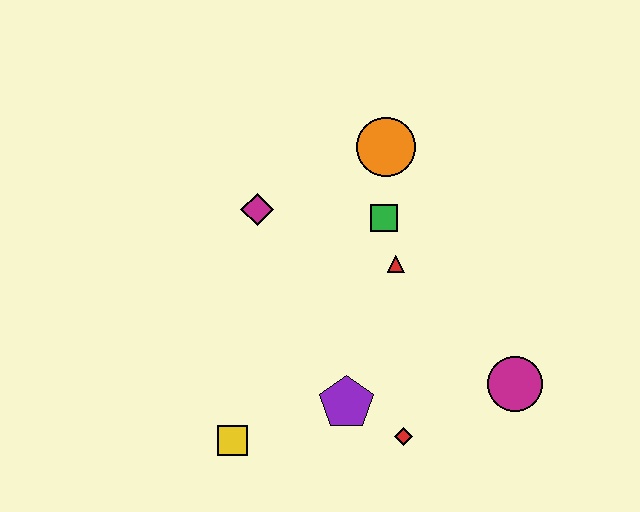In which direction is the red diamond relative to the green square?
The red diamond is below the green square.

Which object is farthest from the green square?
The yellow square is farthest from the green square.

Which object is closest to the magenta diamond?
The green square is closest to the magenta diamond.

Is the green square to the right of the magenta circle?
No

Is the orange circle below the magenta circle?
No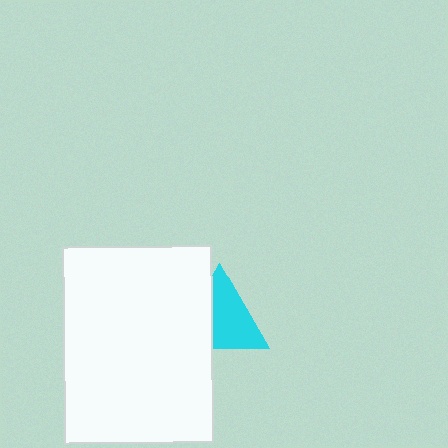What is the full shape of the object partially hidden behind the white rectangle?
The partially hidden object is a cyan triangle.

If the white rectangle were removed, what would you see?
You would see the complete cyan triangle.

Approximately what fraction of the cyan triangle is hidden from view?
Roughly 35% of the cyan triangle is hidden behind the white rectangle.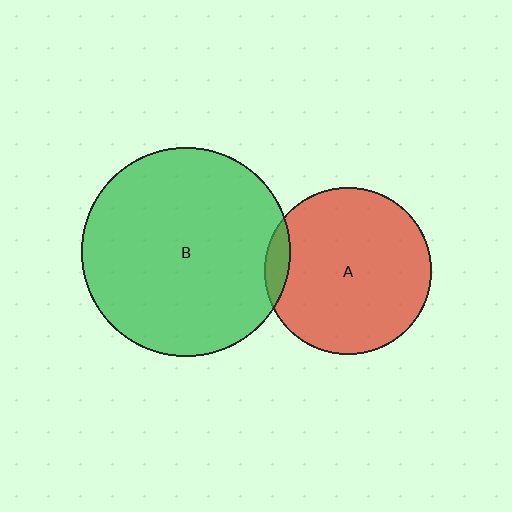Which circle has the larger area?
Circle B (green).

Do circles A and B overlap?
Yes.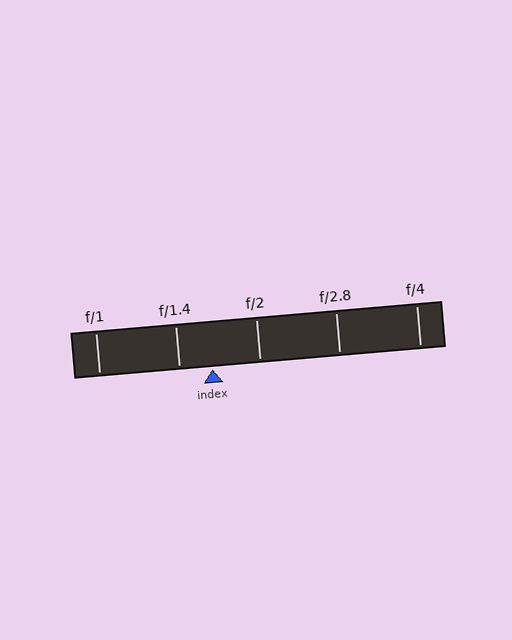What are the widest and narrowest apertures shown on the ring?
The widest aperture shown is f/1 and the narrowest is f/4.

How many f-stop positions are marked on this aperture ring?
There are 5 f-stop positions marked.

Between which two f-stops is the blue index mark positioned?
The index mark is between f/1.4 and f/2.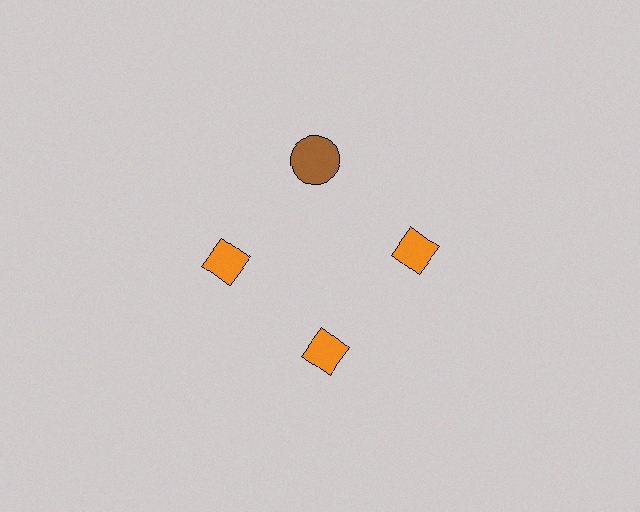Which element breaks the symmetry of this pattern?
The brown circle at roughly the 12 o'clock position breaks the symmetry. All other shapes are orange diamonds.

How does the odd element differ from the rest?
It differs in both color (brown instead of orange) and shape (circle instead of diamond).